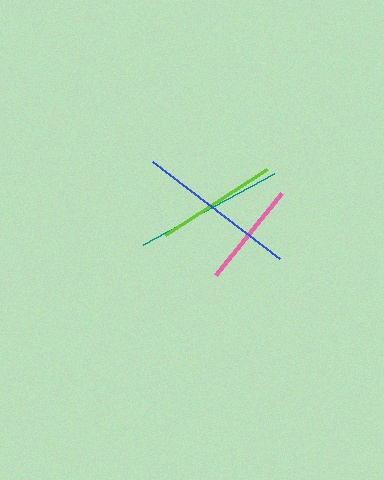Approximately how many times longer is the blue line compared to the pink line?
The blue line is approximately 1.5 times the length of the pink line.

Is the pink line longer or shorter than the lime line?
The lime line is longer than the pink line.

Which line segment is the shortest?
The pink line is the shortest at approximately 105 pixels.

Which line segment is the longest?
The blue line is the longest at approximately 160 pixels.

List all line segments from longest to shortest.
From longest to shortest: blue, teal, lime, pink.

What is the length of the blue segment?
The blue segment is approximately 160 pixels long.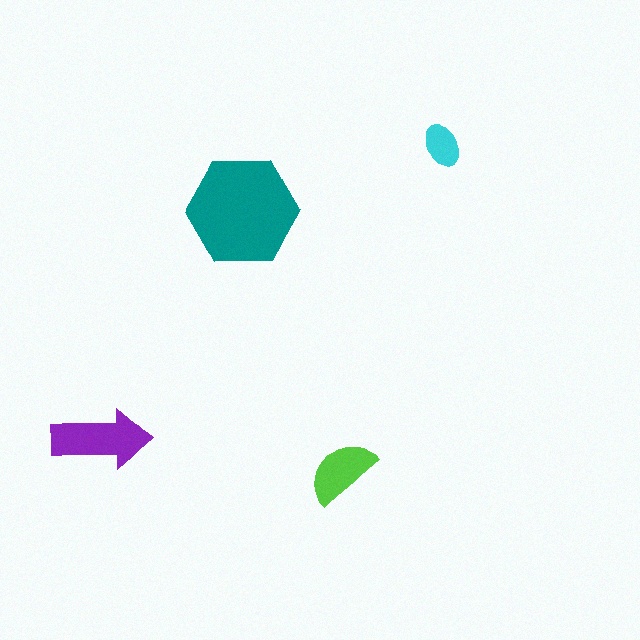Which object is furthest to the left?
The purple arrow is leftmost.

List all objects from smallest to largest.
The cyan ellipse, the lime semicircle, the purple arrow, the teal hexagon.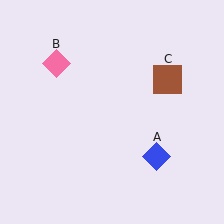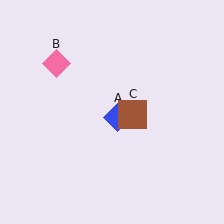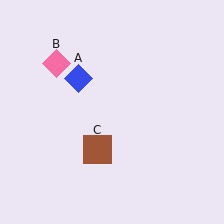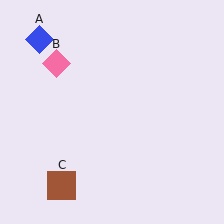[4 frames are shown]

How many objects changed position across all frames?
2 objects changed position: blue diamond (object A), brown square (object C).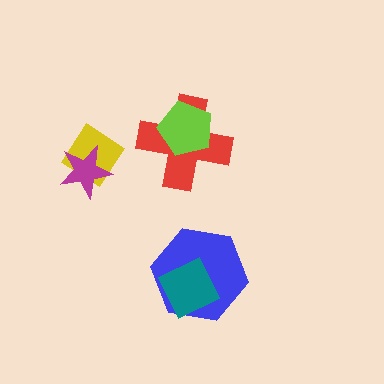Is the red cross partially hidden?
Yes, it is partially covered by another shape.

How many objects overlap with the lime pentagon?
1 object overlaps with the lime pentagon.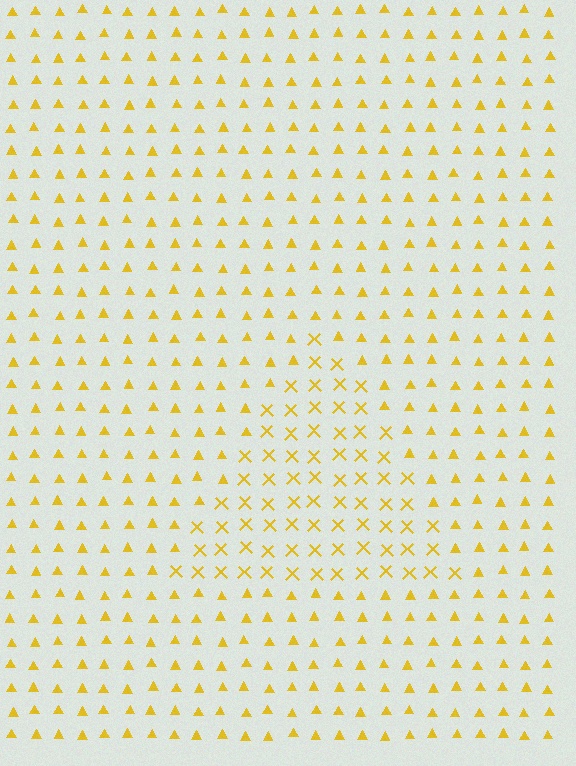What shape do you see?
I see a triangle.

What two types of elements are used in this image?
The image uses X marks inside the triangle region and triangles outside it.